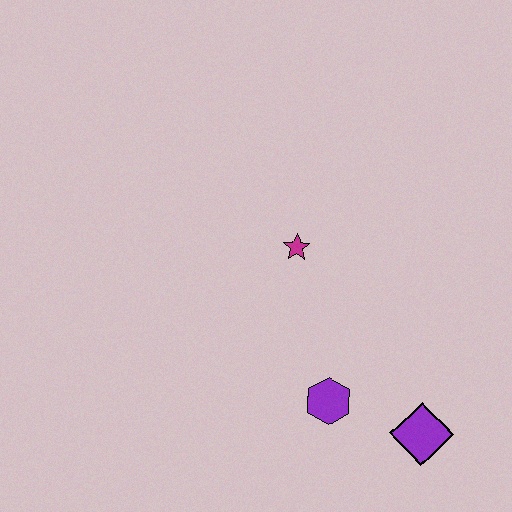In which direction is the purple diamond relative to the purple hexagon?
The purple diamond is to the right of the purple hexagon.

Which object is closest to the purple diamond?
The purple hexagon is closest to the purple diamond.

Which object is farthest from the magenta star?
The purple diamond is farthest from the magenta star.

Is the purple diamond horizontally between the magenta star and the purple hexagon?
No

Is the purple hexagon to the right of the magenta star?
Yes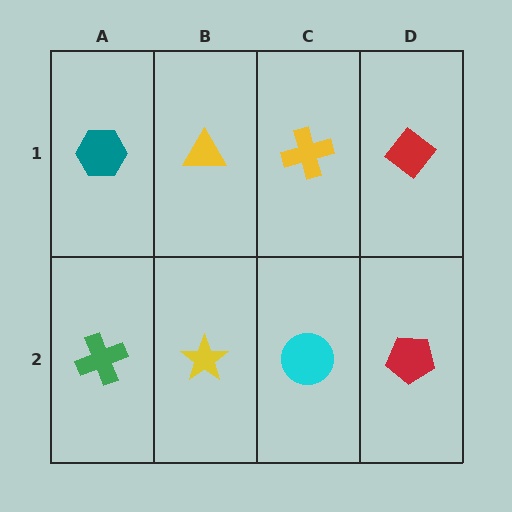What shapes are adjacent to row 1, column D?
A red pentagon (row 2, column D), a yellow cross (row 1, column C).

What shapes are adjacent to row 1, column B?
A yellow star (row 2, column B), a teal hexagon (row 1, column A), a yellow cross (row 1, column C).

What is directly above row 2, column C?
A yellow cross.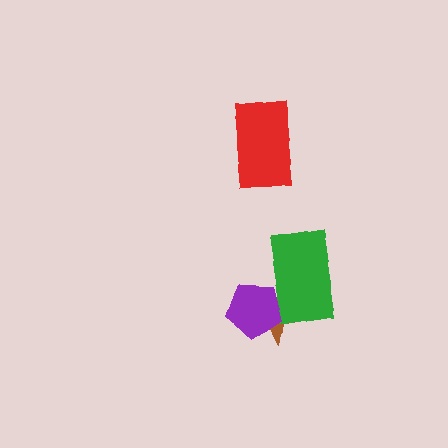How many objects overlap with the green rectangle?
2 objects overlap with the green rectangle.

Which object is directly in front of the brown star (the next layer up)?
The green rectangle is directly in front of the brown star.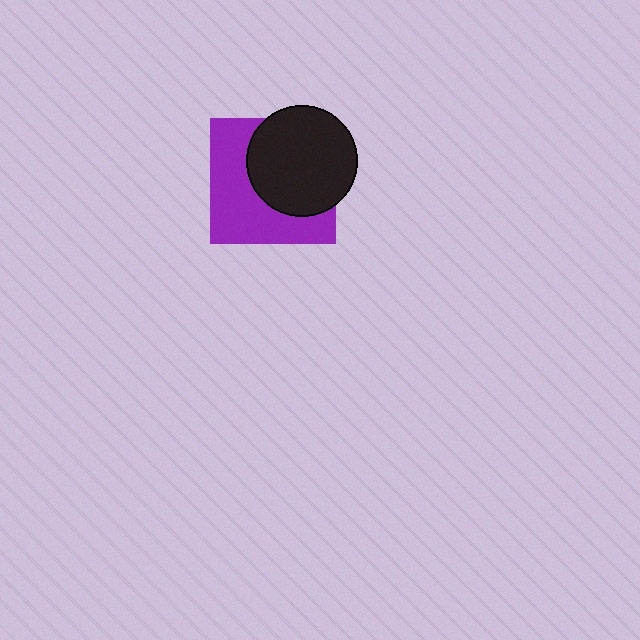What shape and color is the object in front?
The object in front is a black circle.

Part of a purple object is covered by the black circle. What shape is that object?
It is a square.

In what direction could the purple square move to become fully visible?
The purple square could move toward the lower-left. That would shift it out from behind the black circle entirely.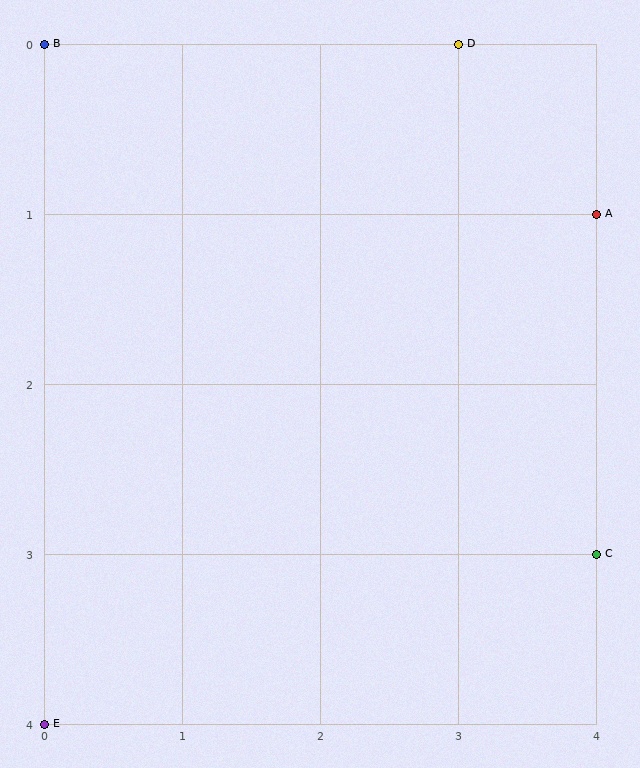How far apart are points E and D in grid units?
Points E and D are 3 columns and 4 rows apart (about 5.0 grid units diagonally).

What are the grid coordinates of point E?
Point E is at grid coordinates (0, 4).